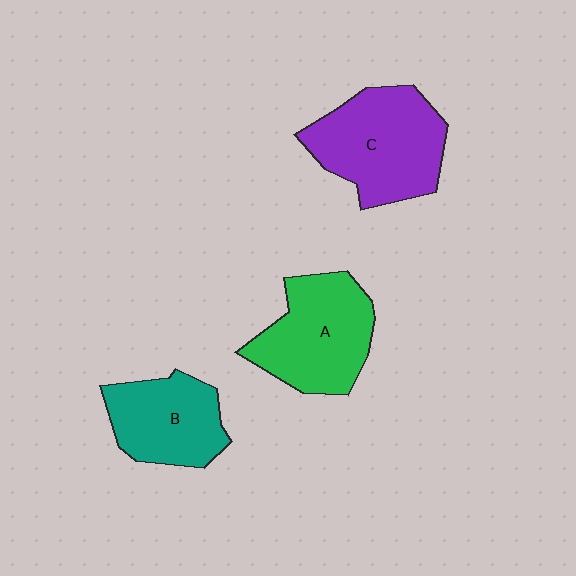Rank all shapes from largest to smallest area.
From largest to smallest: C (purple), A (green), B (teal).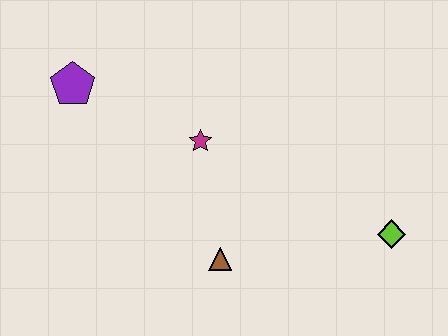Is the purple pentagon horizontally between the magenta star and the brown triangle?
No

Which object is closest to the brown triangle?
The magenta star is closest to the brown triangle.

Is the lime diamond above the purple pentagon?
No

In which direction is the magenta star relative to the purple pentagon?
The magenta star is to the right of the purple pentagon.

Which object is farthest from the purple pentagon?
The lime diamond is farthest from the purple pentagon.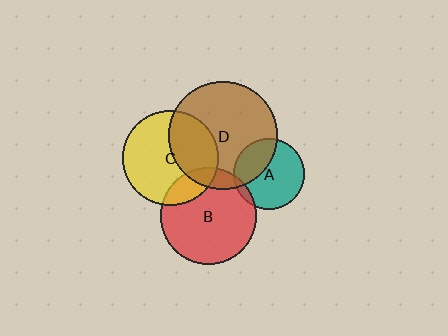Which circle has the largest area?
Circle D (brown).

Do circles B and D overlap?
Yes.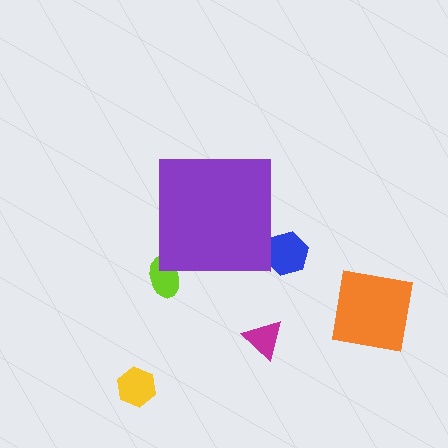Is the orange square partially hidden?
No, the orange square is fully visible.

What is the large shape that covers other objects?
A purple square.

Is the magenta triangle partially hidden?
No, the magenta triangle is fully visible.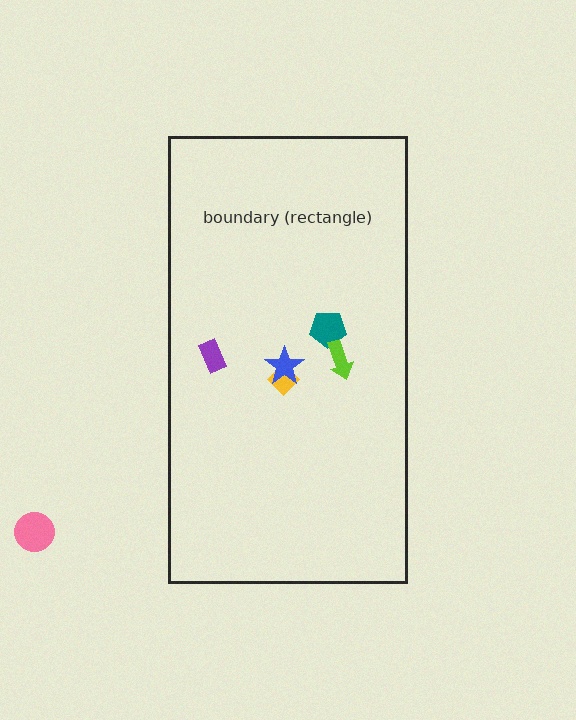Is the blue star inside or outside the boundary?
Inside.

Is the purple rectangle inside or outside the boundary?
Inside.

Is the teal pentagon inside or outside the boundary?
Inside.